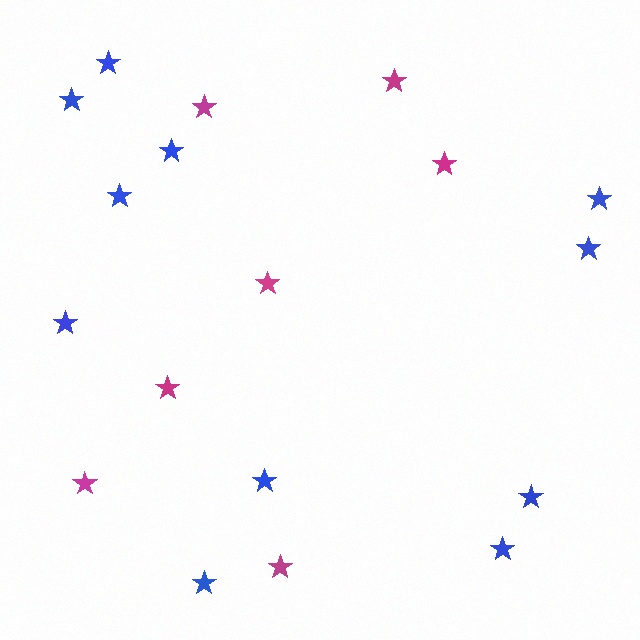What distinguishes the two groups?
There are 2 groups: one group of blue stars (11) and one group of magenta stars (7).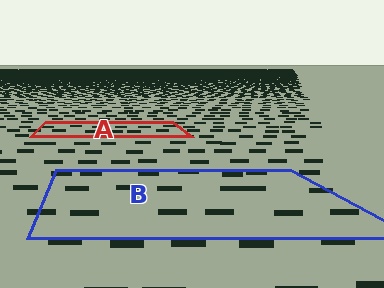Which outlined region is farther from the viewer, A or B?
Region A is farther from the viewer — the texture elements inside it appear smaller and more densely packed.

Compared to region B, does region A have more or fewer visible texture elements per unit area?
Region A has more texture elements per unit area — they are packed more densely because it is farther away.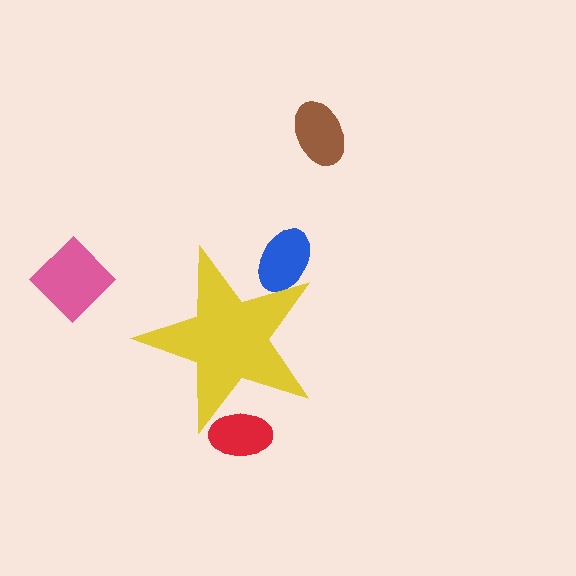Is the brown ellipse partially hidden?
No, the brown ellipse is fully visible.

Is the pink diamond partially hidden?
No, the pink diamond is fully visible.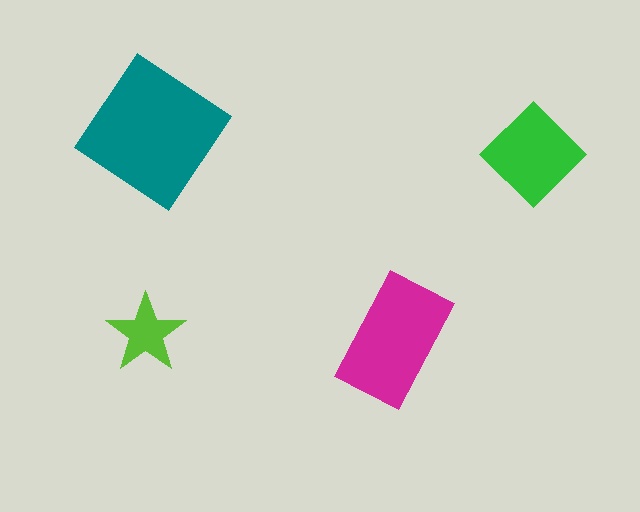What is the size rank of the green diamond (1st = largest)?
3rd.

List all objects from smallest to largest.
The lime star, the green diamond, the magenta rectangle, the teal diamond.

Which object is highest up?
The teal diamond is topmost.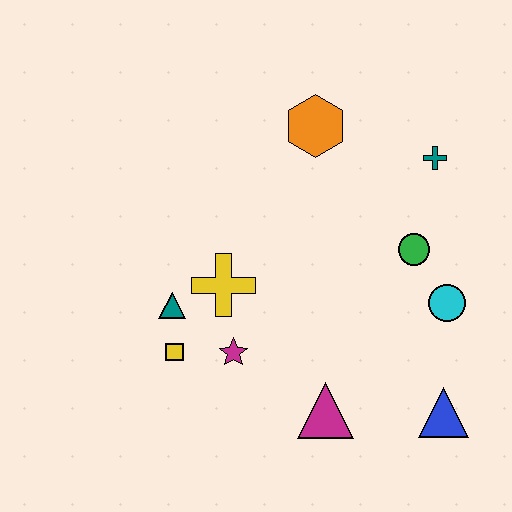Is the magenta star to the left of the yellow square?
No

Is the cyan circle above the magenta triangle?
Yes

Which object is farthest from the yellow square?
The teal cross is farthest from the yellow square.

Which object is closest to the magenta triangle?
The magenta star is closest to the magenta triangle.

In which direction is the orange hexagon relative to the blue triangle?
The orange hexagon is above the blue triangle.